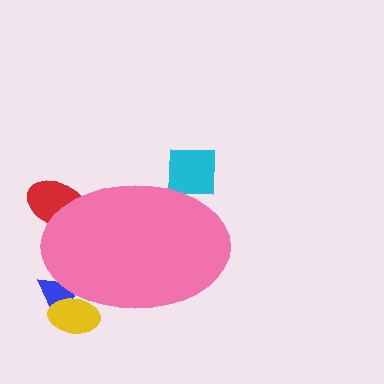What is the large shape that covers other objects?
A pink ellipse.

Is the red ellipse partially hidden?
Yes, the red ellipse is partially hidden behind the pink ellipse.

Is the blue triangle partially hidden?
Yes, the blue triangle is partially hidden behind the pink ellipse.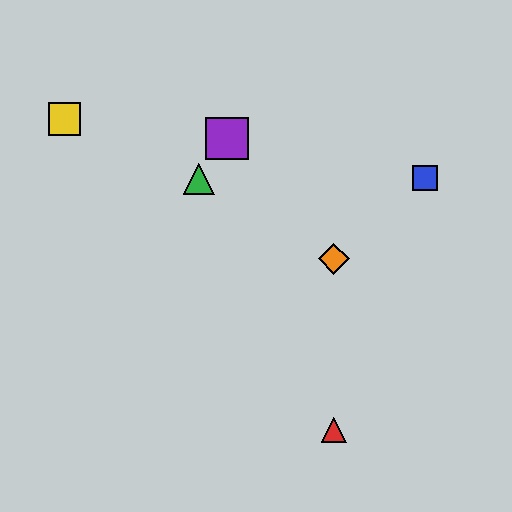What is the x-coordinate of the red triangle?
The red triangle is at x≈334.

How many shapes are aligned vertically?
2 shapes (the red triangle, the orange diamond) are aligned vertically.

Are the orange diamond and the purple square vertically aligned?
No, the orange diamond is at x≈334 and the purple square is at x≈227.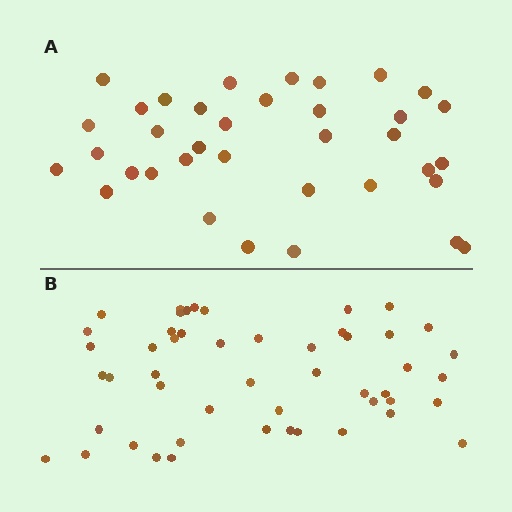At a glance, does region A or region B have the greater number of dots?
Region B (the bottom region) has more dots.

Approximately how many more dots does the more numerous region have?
Region B has approximately 15 more dots than region A.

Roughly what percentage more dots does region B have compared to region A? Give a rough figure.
About 40% more.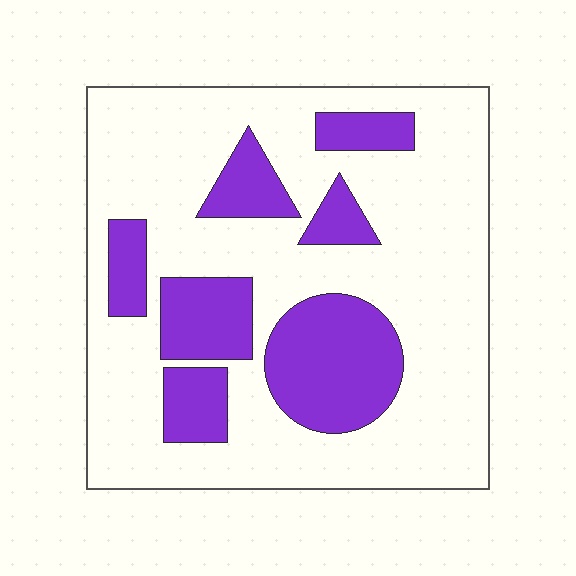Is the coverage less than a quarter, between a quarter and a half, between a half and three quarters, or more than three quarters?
Between a quarter and a half.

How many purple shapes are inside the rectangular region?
7.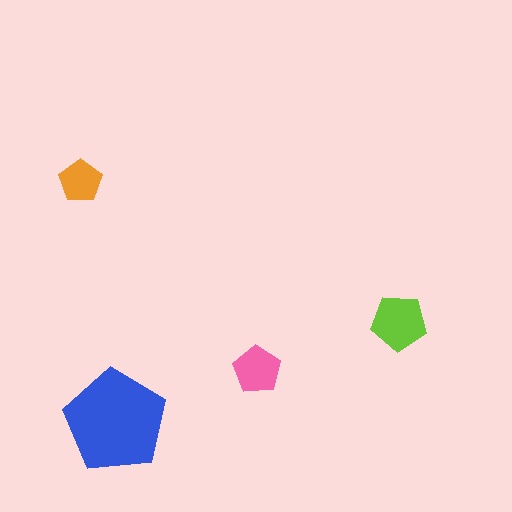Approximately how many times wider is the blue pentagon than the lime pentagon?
About 2 times wider.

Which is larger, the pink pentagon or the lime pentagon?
The lime one.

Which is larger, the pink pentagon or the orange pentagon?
The pink one.